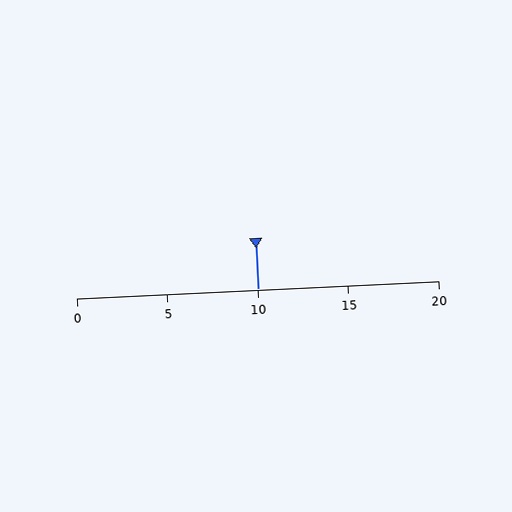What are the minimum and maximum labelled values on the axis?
The axis runs from 0 to 20.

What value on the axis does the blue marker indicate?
The marker indicates approximately 10.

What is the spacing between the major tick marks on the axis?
The major ticks are spaced 5 apart.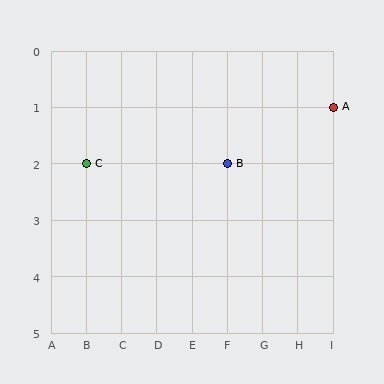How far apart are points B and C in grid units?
Points B and C are 4 columns apart.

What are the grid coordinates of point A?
Point A is at grid coordinates (I, 1).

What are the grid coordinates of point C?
Point C is at grid coordinates (B, 2).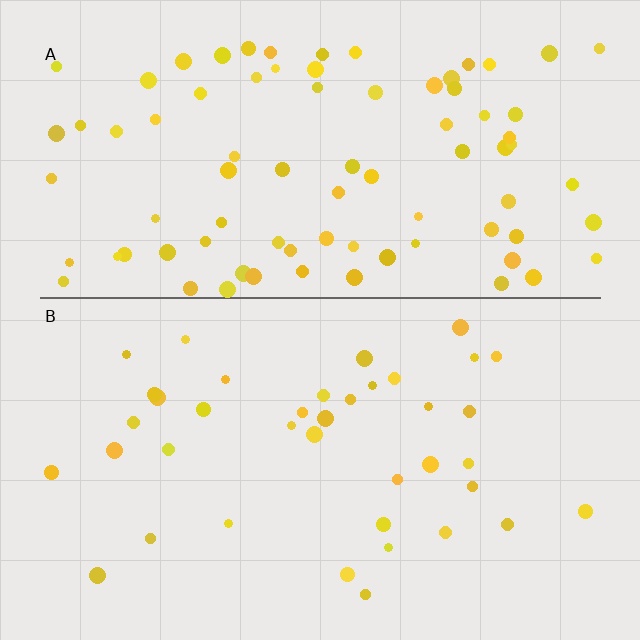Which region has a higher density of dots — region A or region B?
A (the top).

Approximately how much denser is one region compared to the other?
Approximately 2.1× — region A over region B.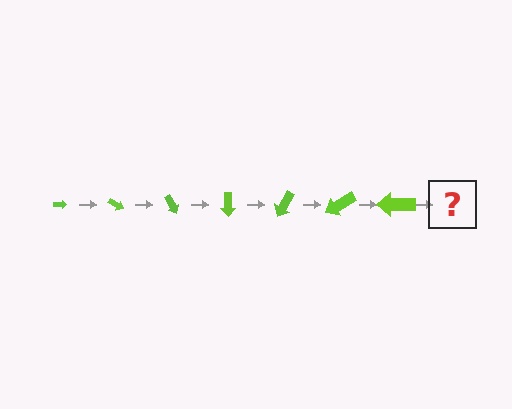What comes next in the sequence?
The next element should be an arrow, larger than the previous one and rotated 210 degrees from the start.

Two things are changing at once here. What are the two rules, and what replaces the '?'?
The two rules are that the arrow grows larger each step and it rotates 30 degrees each step. The '?' should be an arrow, larger than the previous one and rotated 210 degrees from the start.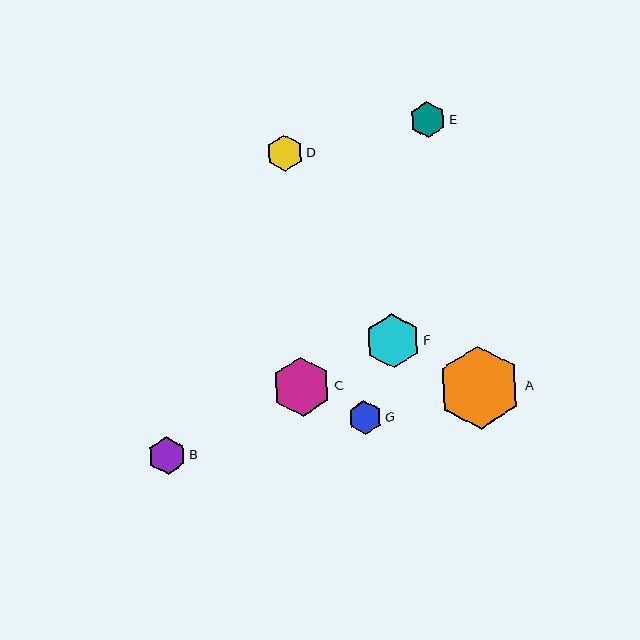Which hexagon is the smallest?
Hexagon G is the smallest with a size of approximately 34 pixels.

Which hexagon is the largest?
Hexagon A is the largest with a size of approximately 84 pixels.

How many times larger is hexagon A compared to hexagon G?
Hexagon A is approximately 2.5 times the size of hexagon G.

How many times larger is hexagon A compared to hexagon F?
Hexagon A is approximately 1.5 times the size of hexagon F.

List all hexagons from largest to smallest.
From largest to smallest: A, C, F, B, D, E, G.